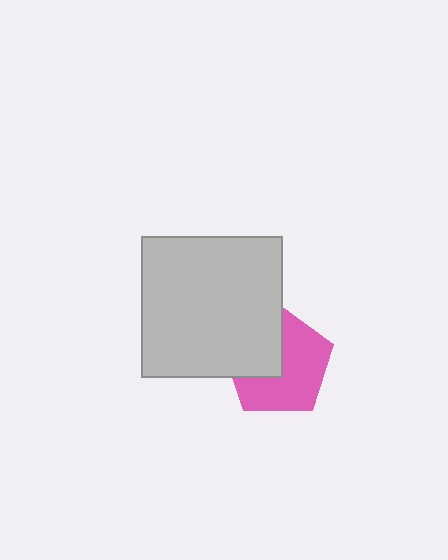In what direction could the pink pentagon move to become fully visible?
The pink pentagon could move toward the lower-right. That would shift it out from behind the light gray square entirely.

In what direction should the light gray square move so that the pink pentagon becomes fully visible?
The light gray square should move toward the upper-left. That is the shortest direction to clear the overlap and leave the pink pentagon fully visible.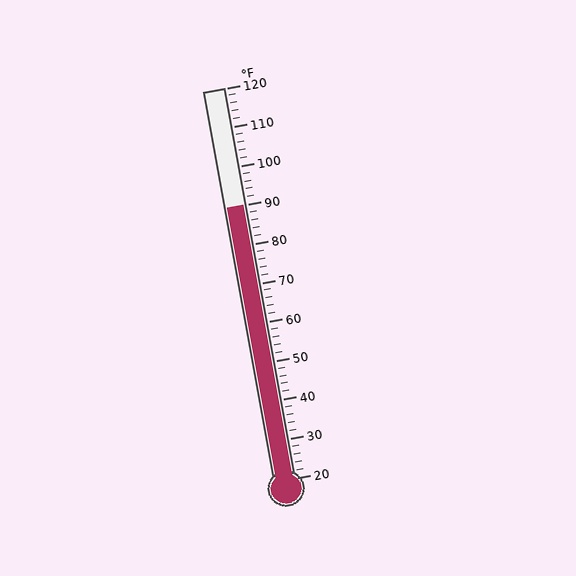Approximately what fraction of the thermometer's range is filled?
The thermometer is filled to approximately 70% of its range.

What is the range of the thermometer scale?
The thermometer scale ranges from 20°F to 120°F.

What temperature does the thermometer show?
The thermometer shows approximately 90°F.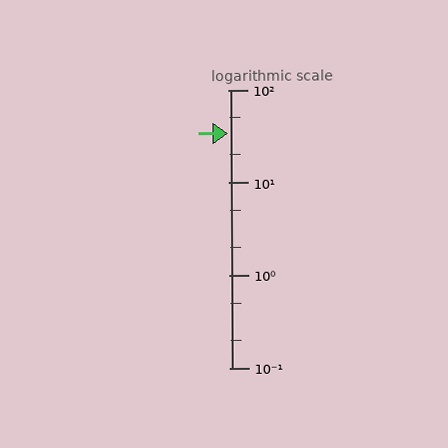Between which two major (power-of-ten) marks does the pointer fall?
The pointer is between 10 and 100.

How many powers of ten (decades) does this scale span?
The scale spans 3 decades, from 0.1 to 100.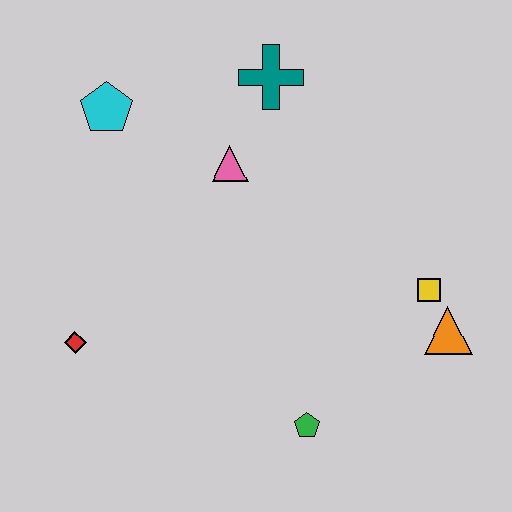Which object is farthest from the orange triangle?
The cyan pentagon is farthest from the orange triangle.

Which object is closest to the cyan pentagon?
The pink triangle is closest to the cyan pentagon.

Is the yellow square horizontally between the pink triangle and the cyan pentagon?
No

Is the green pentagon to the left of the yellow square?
Yes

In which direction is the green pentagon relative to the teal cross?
The green pentagon is below the teal cross.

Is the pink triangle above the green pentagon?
Yes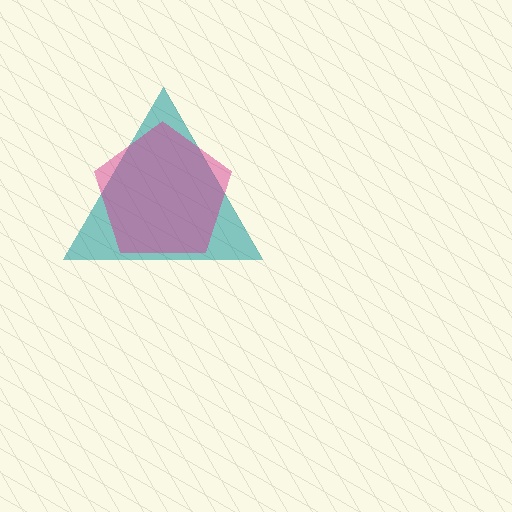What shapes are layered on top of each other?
The layered shapes are: a teal triangle, a magenta pentagon.